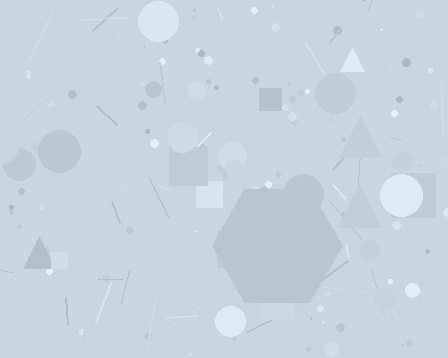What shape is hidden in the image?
A hexagon is hidden in the image.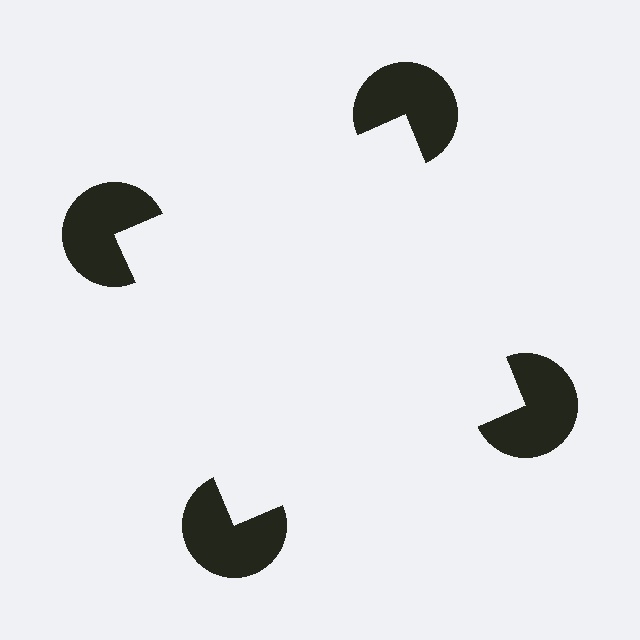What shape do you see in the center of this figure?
An illusory square — its edges are inferred from the aligned wedge cuts in the pac-man discs, not physically drawn.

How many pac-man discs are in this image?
There are 4 — one at each vertex of the illusory square.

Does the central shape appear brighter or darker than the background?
It typically appears slightly brighter than the background, even though no actual brightness change is drawn.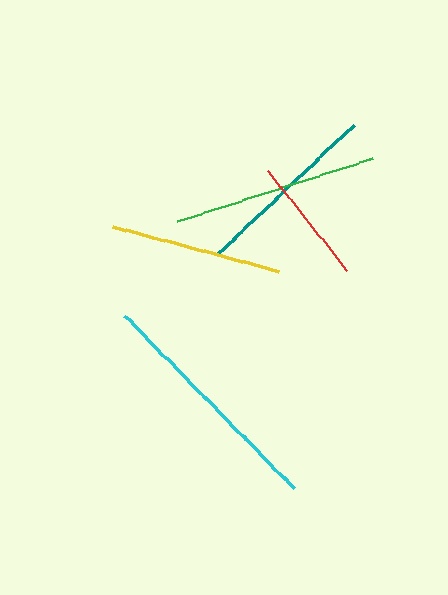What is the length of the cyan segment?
The cyan segment is approximately 242 pixels long.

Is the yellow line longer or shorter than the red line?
The yellow line is longer than the red line.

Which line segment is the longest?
The cyan line is the longest at approximately 242 pixels.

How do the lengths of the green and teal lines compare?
The green and teal lines are approximately the same length.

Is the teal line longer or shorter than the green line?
The green line is longer than the teal line.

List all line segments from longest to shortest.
From longest to shortest: cyan, green, teal, yellow, red.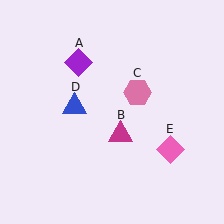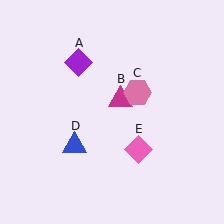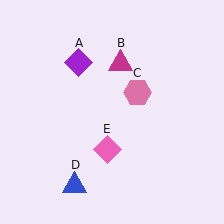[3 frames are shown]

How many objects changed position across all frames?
3 objects changed position: magenta triangle (object B), blue triangle (object D), pink diamond (object E).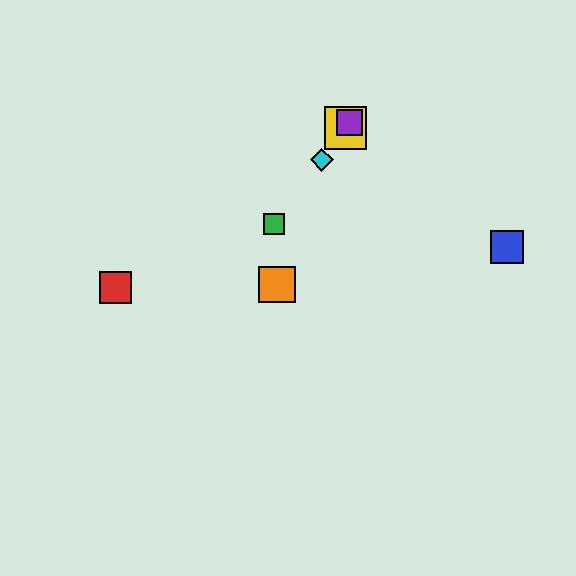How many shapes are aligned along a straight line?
4 shapes (the green square, the yellow square, the purple square, the cyan diamond) are aligned along a straight line.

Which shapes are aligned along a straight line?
The green square, the yellow square, the purple square, the cyan diamond are aligned along a straight line.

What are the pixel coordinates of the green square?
The green square is at (274, 224).